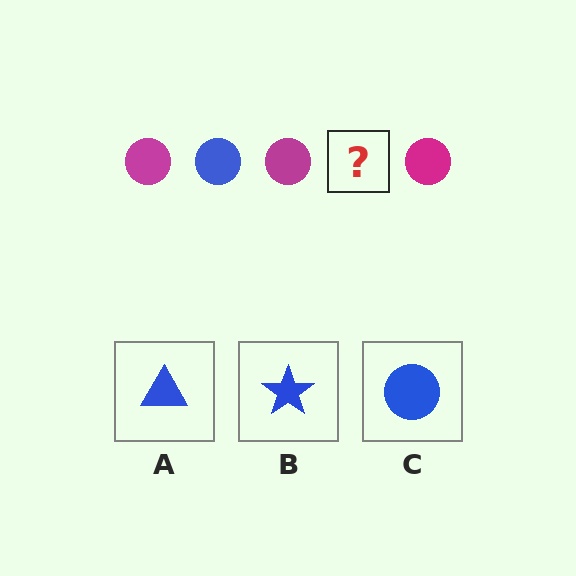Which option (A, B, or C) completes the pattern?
C.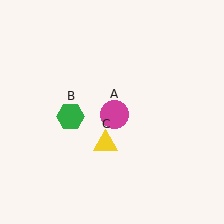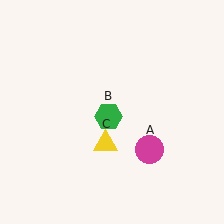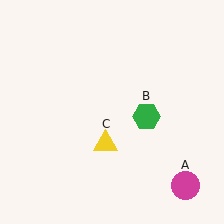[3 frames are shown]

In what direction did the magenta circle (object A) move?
The magenta circle (object A) moved down and to the right.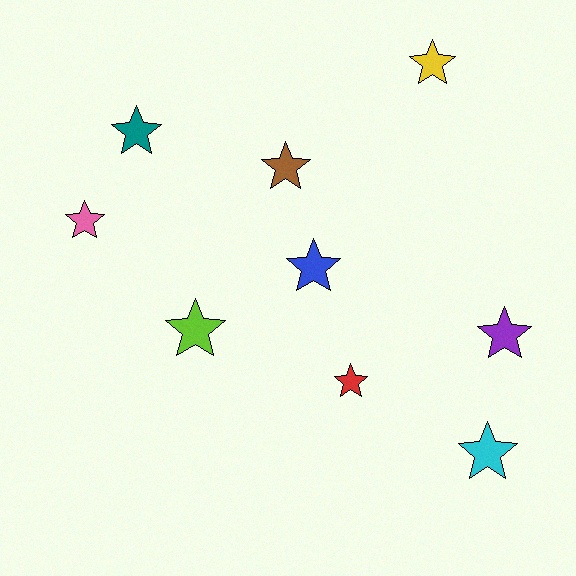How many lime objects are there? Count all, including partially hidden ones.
There is 1 lime object.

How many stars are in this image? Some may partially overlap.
There are 9 stars.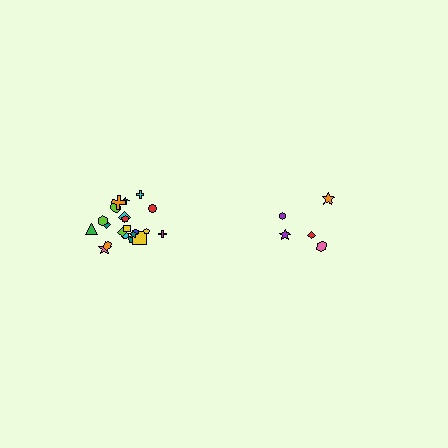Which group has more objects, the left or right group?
The left group.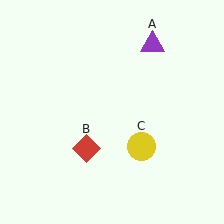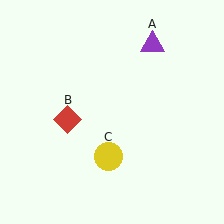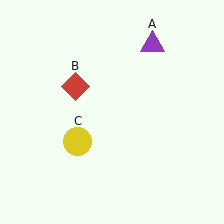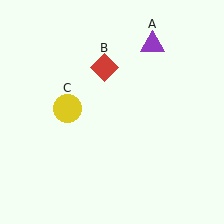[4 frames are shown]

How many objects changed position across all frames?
2 objects changed position: red diamond (object B), yellow circle (object C).